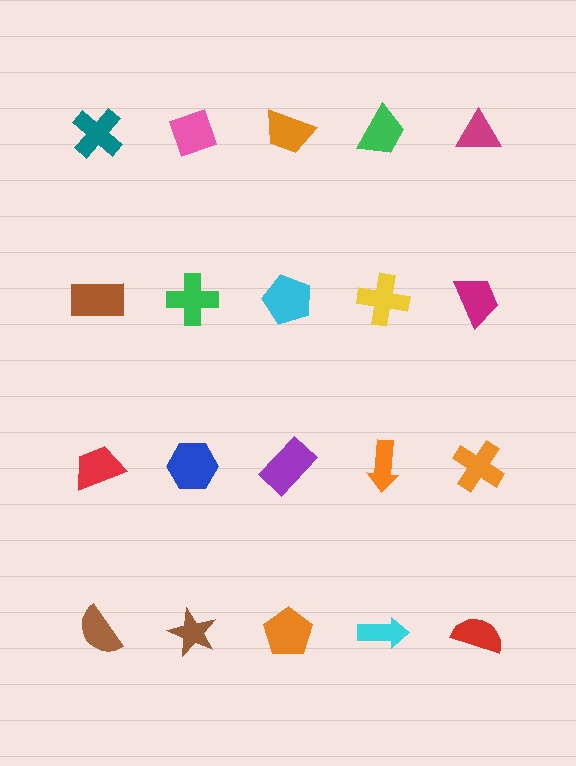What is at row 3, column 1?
A red trapezoid.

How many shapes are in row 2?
5 shapes.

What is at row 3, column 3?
A purple rectangle.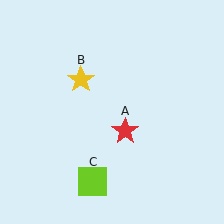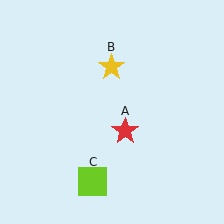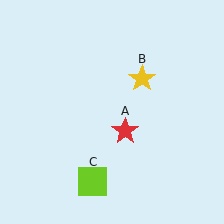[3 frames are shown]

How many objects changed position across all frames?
1 object changed position: yellow star (object B).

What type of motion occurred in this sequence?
The yellow star (object B) rotated clockwise around the center of the scene.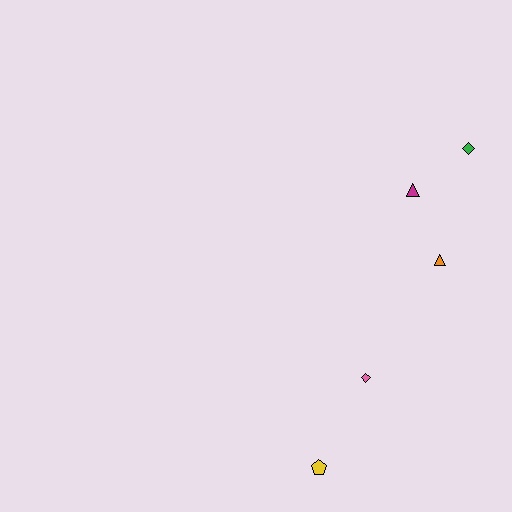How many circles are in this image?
There are no circles.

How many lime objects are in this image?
There are no lime objects.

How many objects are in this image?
There are 5 objects.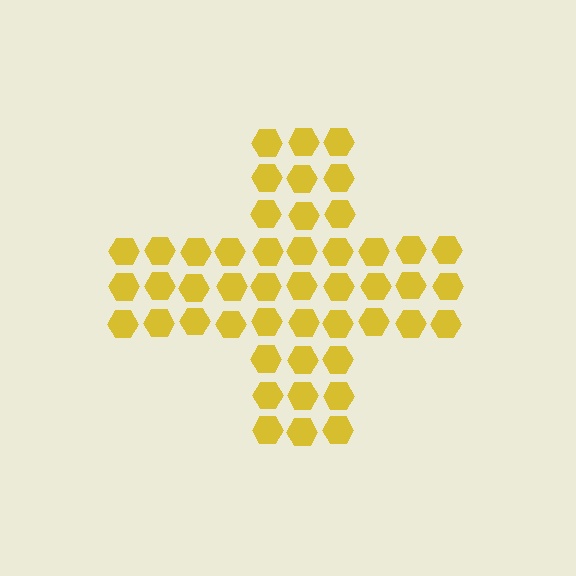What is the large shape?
The large shape is a cross.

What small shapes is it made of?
It is made of small hexagons.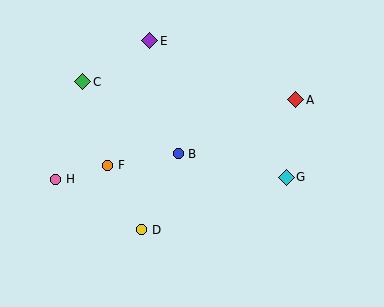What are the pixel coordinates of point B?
Point B is at (178, 154).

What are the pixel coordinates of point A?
Point A is at (296, 100).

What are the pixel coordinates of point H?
Point H is at (56, 179).